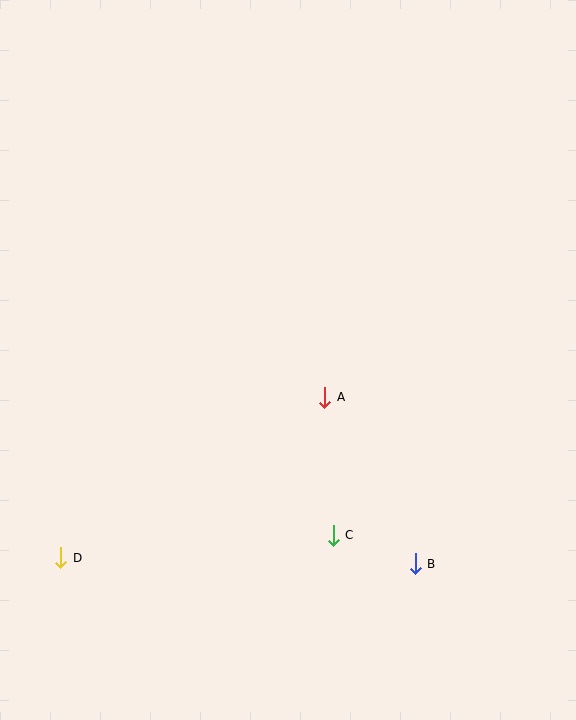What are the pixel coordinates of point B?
Point B is at (415, 564).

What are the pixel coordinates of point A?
Point A is at (325, 397).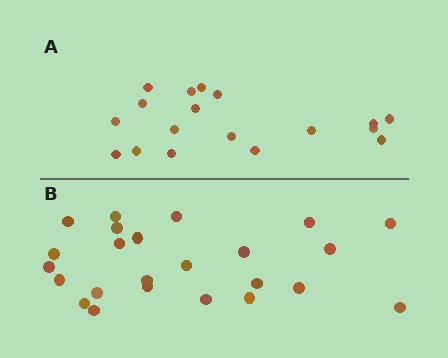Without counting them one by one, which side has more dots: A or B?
Region B (the bottom region) has more dots.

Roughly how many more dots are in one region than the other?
Region B has about 6 more dots than region A.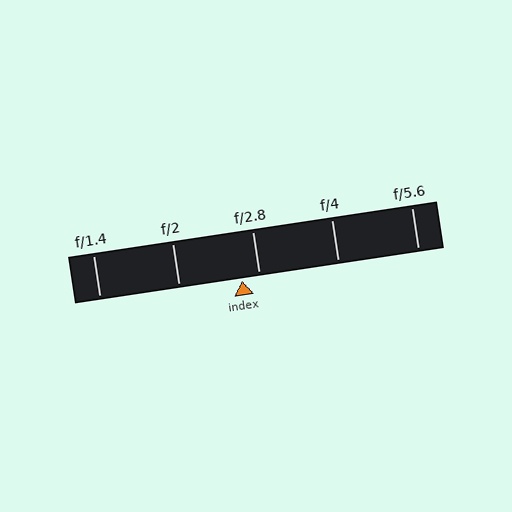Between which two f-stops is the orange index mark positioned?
The index mark is between f/2 and f/2.8.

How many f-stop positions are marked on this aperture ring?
There are 5 f-stop positions marked.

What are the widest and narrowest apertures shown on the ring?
The widest aperture shown is f/1.4 and the narrowest is f/5.6.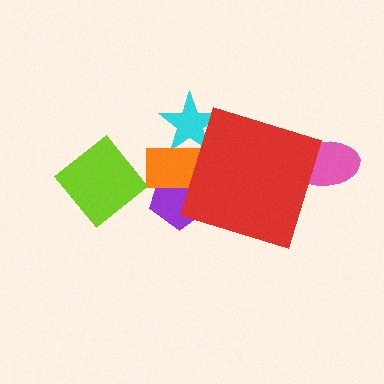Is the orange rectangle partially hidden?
Yes, the orange rectangle is partially hidden behind the red diamond.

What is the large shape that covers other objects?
A red diamond.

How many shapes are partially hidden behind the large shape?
4 shapes are partially hidden.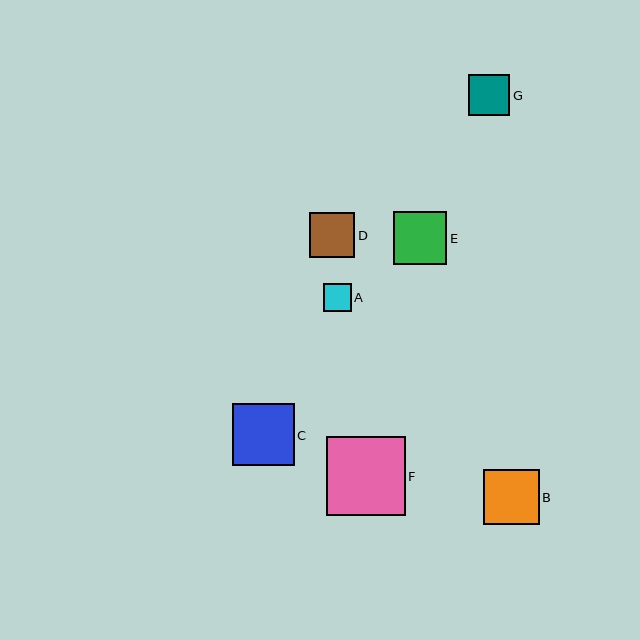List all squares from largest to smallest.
From largest to smallest: F, C, B, E, D, G, A.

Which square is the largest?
Square F is the largest with a size of approximately 79 pixels.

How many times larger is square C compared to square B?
Square C is approximately 1.1 times the size of square B.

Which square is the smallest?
Square A is the smallest with a size of approximately 28 pixels.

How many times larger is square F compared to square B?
Square F is approximately 1.4 times the size of square B.